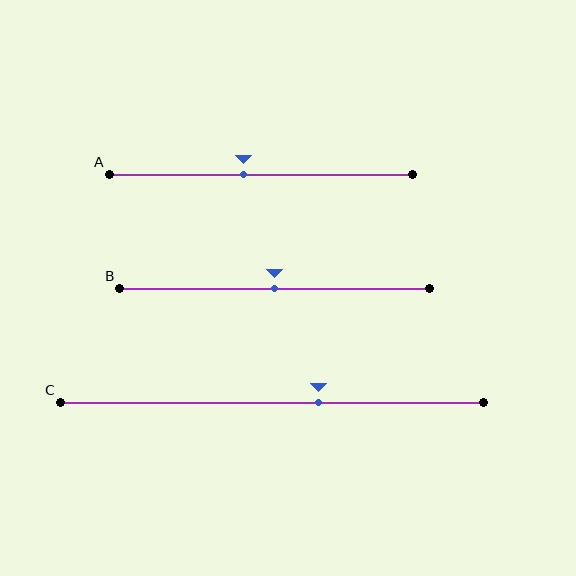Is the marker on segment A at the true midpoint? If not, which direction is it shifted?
No, the marker on segment A is shifted to the left by about 6% of the segment length.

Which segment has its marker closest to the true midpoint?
Segment B has its marker closest to the true midpoint.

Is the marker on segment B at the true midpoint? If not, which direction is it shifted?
Yes, the marker on segment B is at the true midpoint.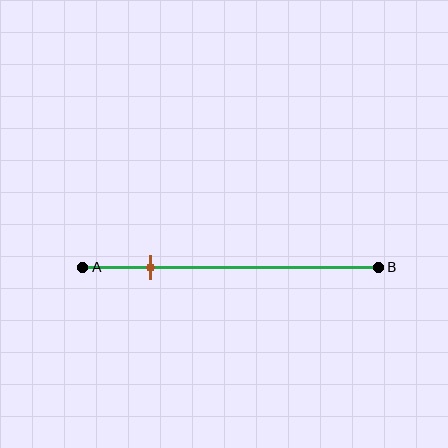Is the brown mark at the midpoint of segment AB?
No, the mark is at about 25% from A, not at the 50% midpoint.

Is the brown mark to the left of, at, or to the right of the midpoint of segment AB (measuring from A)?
The brown mark is to the left of the midpoint of segment AB.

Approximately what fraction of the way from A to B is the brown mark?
The brown mark is approximately 25% of the way from A to B.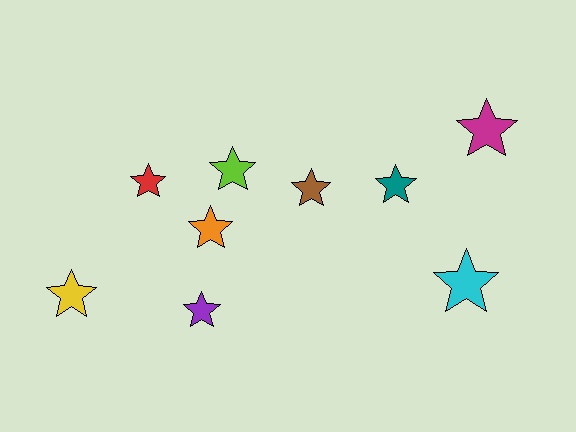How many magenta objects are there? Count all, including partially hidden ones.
There is 1 magenta object.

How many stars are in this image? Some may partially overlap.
There are 9 stars.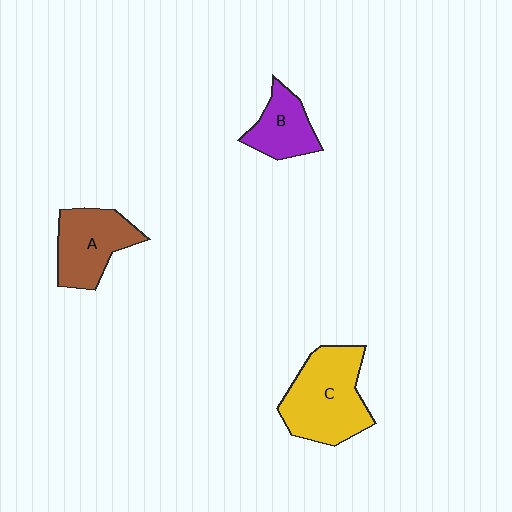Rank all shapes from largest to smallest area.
From largest to smallest: C (yellow), A (brown), B (purple).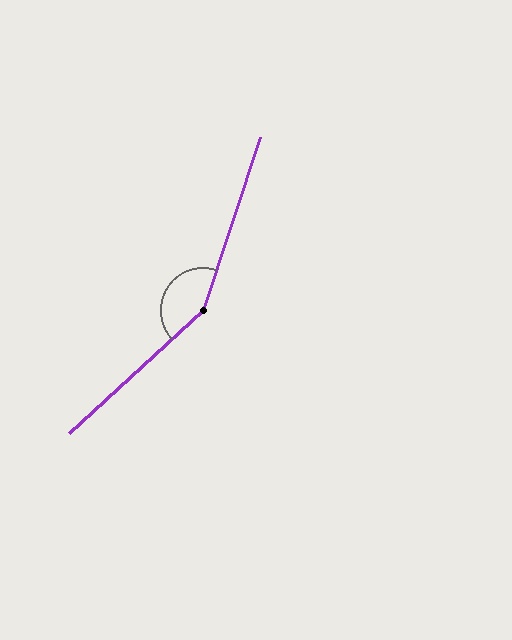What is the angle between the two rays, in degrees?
Approximately 151 degrees.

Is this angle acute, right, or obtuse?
It is obtuse.